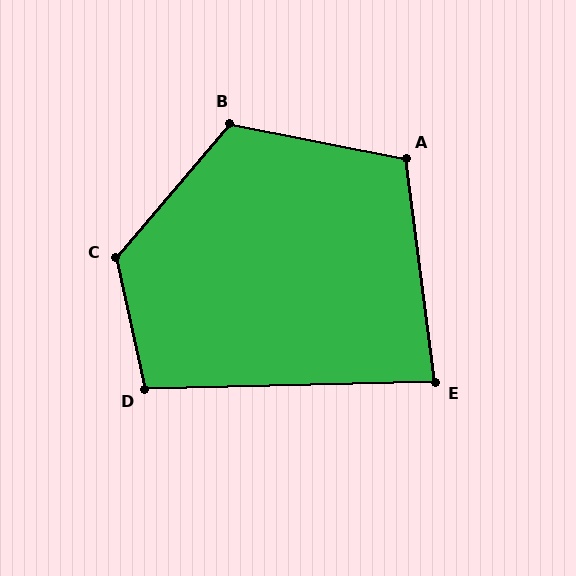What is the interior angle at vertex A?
Approximately 109 degrees (obtuse).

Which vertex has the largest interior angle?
C, at approximately 127 degrees.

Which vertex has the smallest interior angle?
E, at approximately 84 degrees.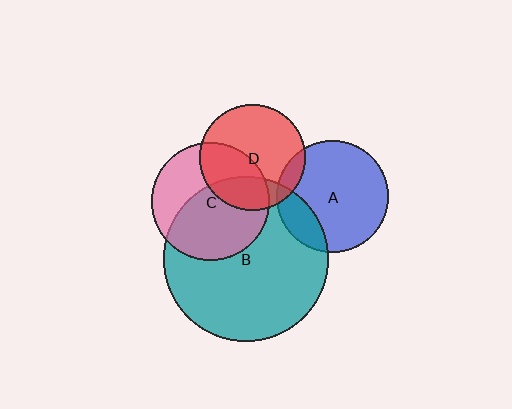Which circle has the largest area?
Circle B (teal).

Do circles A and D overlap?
Yes.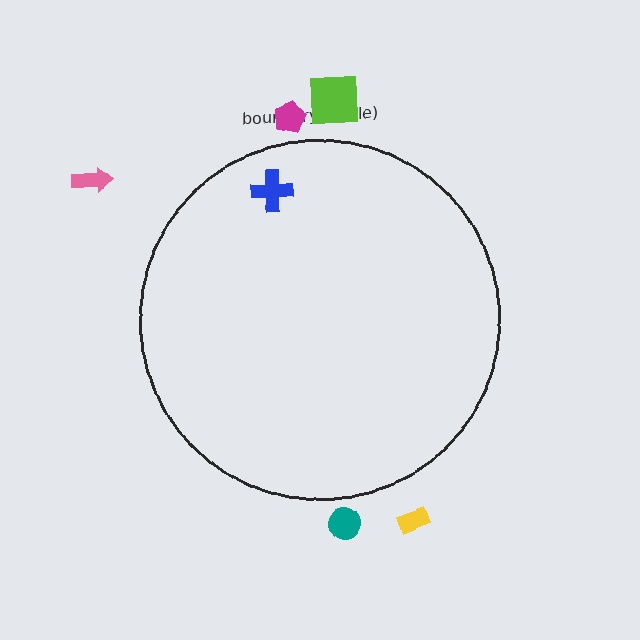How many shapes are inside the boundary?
1 inside, 5 outside.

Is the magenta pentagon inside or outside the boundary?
Outside.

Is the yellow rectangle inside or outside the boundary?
Outside.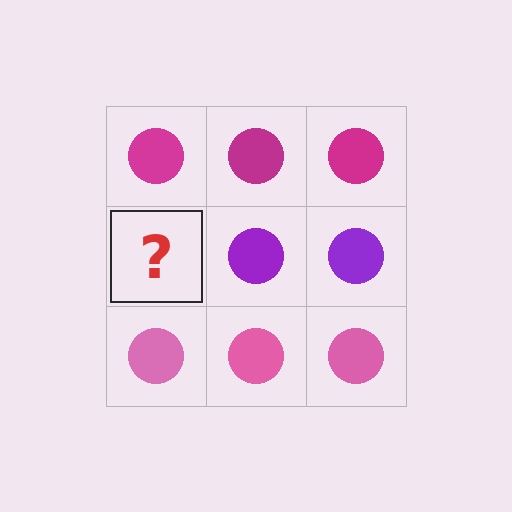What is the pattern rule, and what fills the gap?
The rule is that each row has a consistent color. The gap should be filled with a purple circle.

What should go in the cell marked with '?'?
The missing cell should contain a purple circle.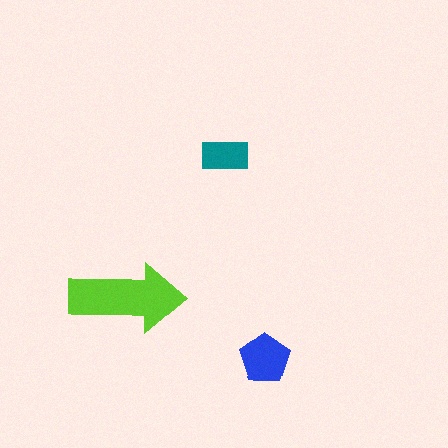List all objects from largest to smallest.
The lime arrow, the blue pentagon, the teal rectangle.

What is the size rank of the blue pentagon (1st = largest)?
2nd.